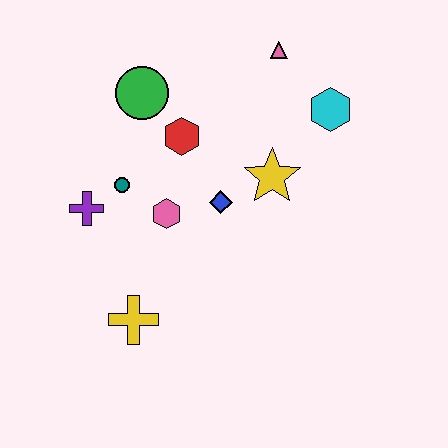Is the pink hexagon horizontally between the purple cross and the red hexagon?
Yes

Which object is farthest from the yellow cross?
The pink triangle is farthest from the yellow cross.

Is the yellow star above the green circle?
No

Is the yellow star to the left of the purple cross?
No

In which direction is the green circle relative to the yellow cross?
The green circle is above the yellow cross.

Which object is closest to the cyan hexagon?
The pink triangle is closest to the cyan hexagon.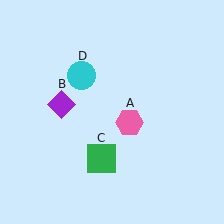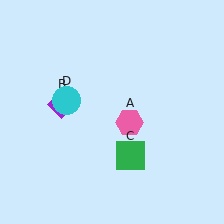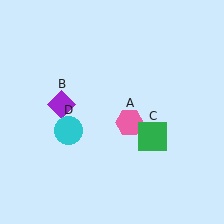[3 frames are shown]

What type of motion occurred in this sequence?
The green square (object C), cyan circle (object D) rotated counterclockwise around the center of the scene.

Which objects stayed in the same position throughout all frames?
Pink hexagon (object A) and purple diamond (object B) remained stationary.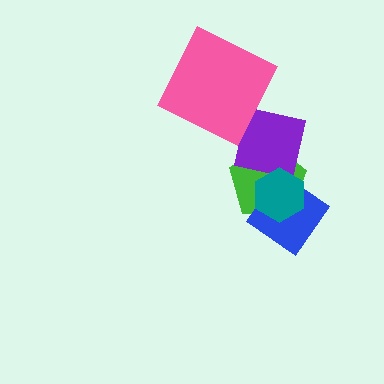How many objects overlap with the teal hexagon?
3 objects overlap with the teal hexagon.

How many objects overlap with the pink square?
0 objects overlap with the pink square.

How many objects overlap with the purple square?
3 objects overlap with the purple square.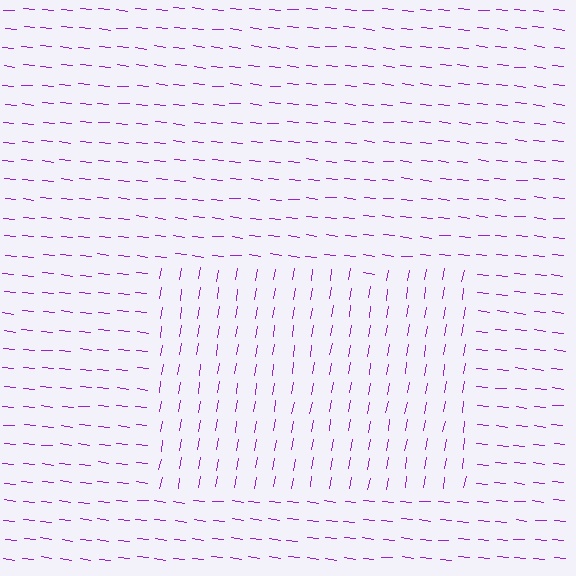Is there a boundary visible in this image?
Yes, there is a texture boundary formed by a change in line orientation.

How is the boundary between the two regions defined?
The boundary is defined purely by a change in line orientation (approximately 87 degrees difference). All lines are the same color and thickness.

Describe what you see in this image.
The image is filled with small purple line segments. A rectangle region in the image has lines oriented differently from the surrounding lines, creating a visible texture boundary.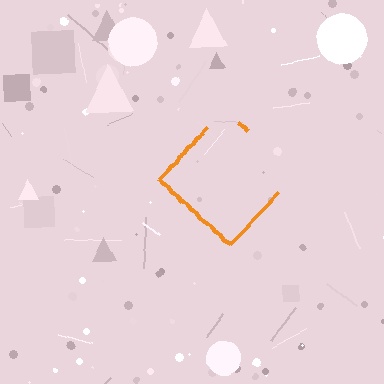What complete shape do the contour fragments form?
The contour fragments form a diamond.